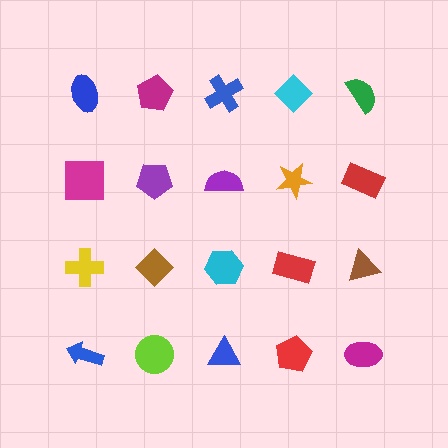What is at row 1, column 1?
A blue ellipse.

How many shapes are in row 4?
5 shapes.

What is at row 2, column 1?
A magenta square.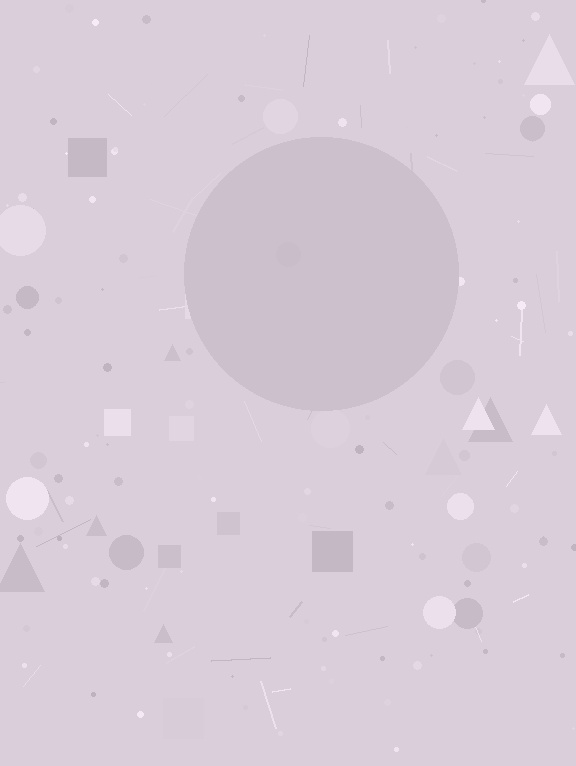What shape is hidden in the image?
A circle is hidden in the image.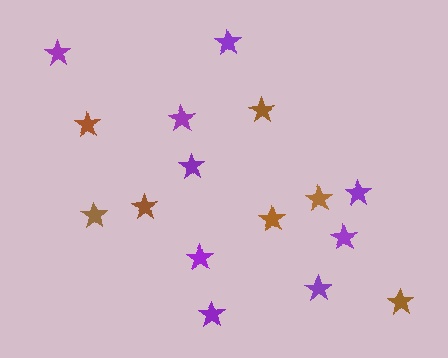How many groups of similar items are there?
There are 2 groups: one group of brown stars (7) and one group of purple stars (9).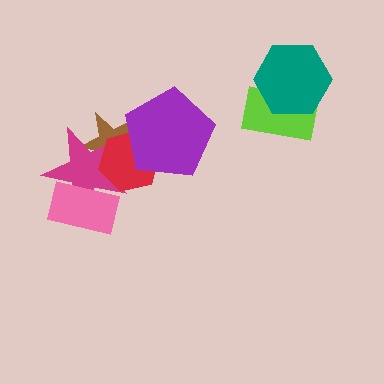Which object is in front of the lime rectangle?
The teal hexagon is in front of the lime rectangle.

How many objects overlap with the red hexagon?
3 objects overlap with the red hexagon.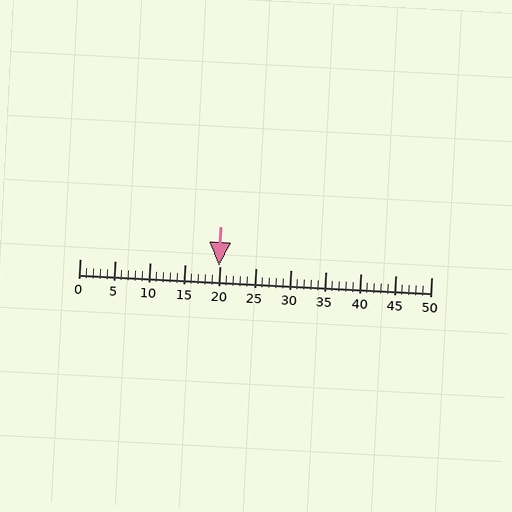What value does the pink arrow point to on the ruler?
The pink arrow points to approximately 20.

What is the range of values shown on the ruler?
The ruler shows values from 0 to 50.